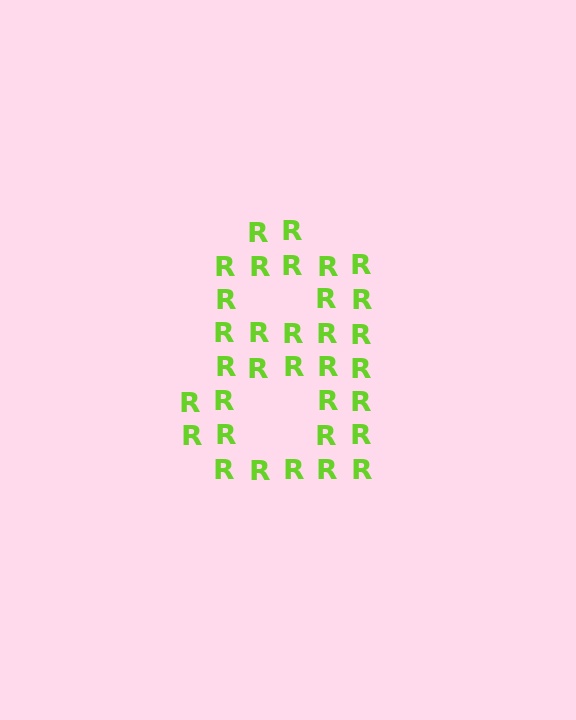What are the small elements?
The small elements are letter R's.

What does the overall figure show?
The overall figure shows the digit 8.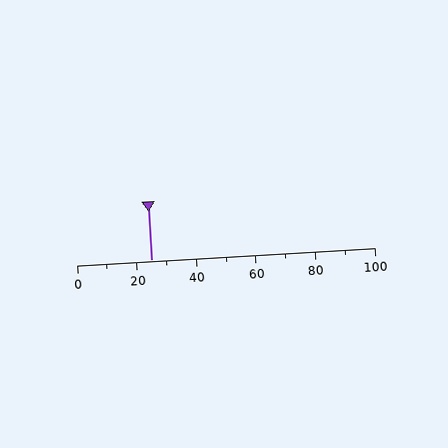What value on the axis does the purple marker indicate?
The marker indicates approximately 25.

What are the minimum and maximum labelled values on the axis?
The axis runs from 0 to 100.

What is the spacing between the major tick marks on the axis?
The major ticks are spaced 20 apart.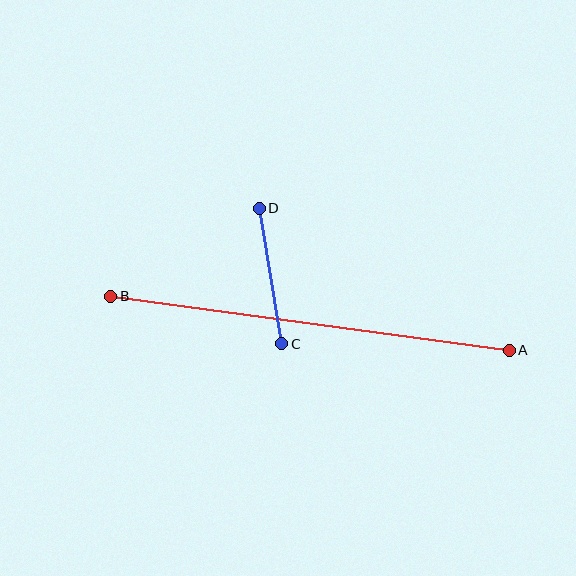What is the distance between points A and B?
The distance is approximately 402 pixels.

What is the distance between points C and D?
The distance is approximately 137 pixels.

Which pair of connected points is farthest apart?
Points A and B are farthest apart.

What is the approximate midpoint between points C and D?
The midpoint is at approximately (270, 276) pixels.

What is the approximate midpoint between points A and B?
The midpoint is at approximately (310, 323) pixels.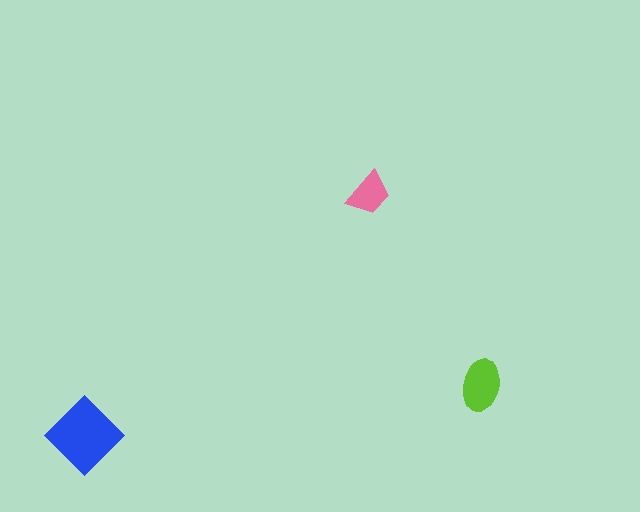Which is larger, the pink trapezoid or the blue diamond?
The blue diamond.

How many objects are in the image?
There are 3 objects in the image.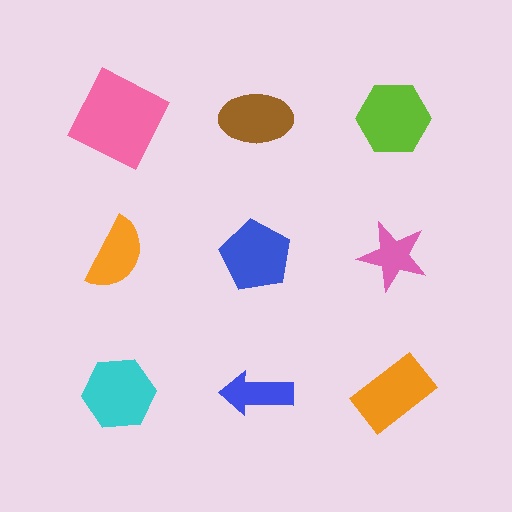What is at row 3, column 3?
An orange rectangle.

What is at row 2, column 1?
An orange semicircle.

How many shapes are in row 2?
3 shapes.